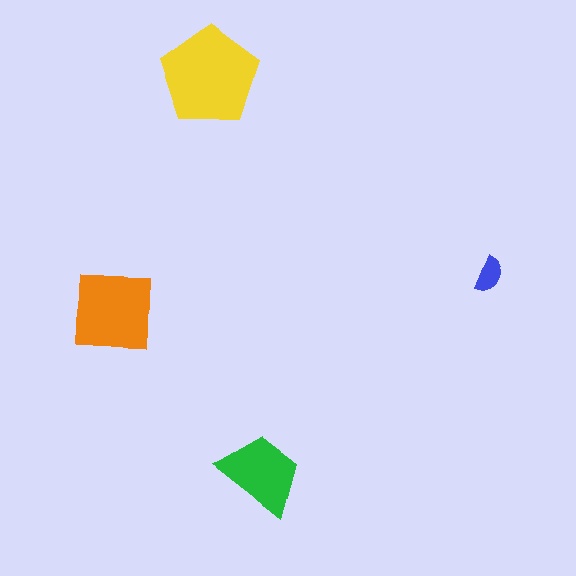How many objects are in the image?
There are 4 objects in the image.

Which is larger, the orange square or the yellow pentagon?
The yellow pentagon.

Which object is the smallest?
The blue semicircle.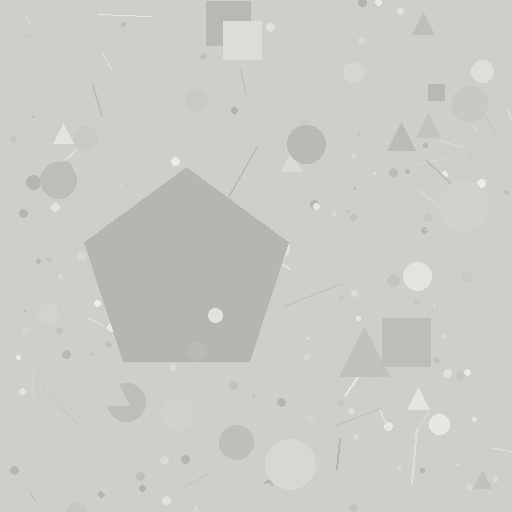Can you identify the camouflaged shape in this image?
The camouflaged shape is a pentagon.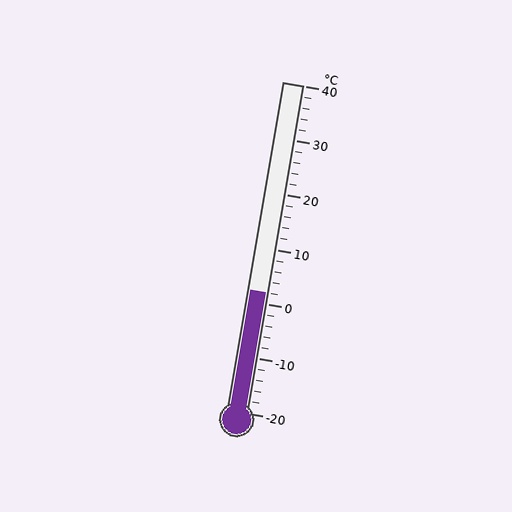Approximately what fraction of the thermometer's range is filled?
The thermometer is filled to approximately 35% of its range.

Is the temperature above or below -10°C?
The temperature is above -10°C.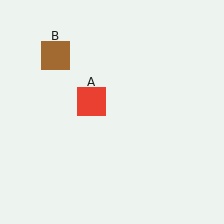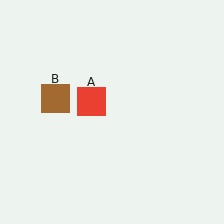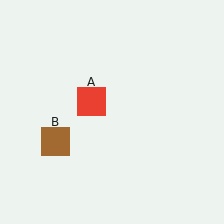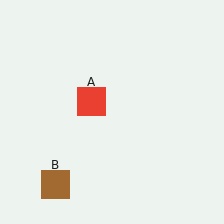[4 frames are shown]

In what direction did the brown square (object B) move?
The brown square (object B) moved down.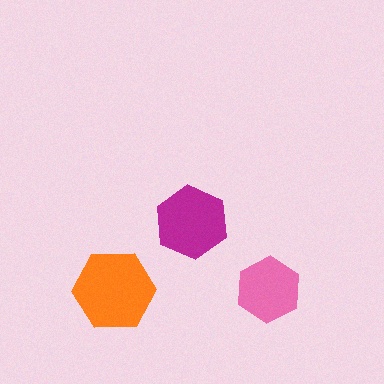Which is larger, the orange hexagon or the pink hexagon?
The orange one.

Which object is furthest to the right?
The pink hexagon is rightmost.